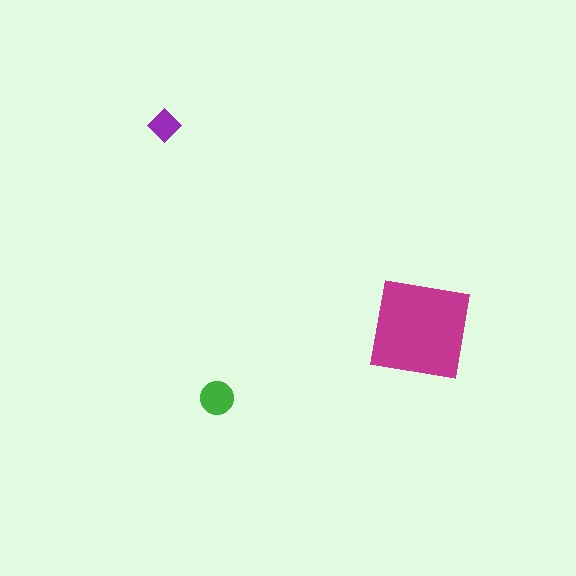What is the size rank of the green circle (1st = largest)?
2nd.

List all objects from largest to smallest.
The magenta square, the green circle, the purple diamond.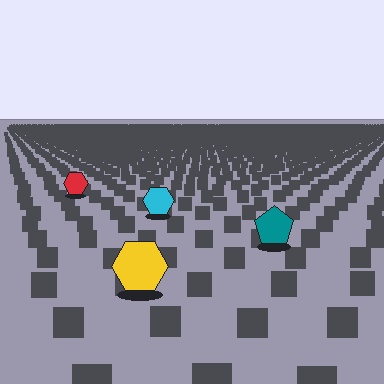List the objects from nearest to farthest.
From nearest to farthest: the yellow hexagon, the teal pentagon, the cyan hexagon, the red hexagon.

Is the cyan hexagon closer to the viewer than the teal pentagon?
No. The teal pentagon is closer — you can tell from the texture gradient: the ground texture is coarser near it.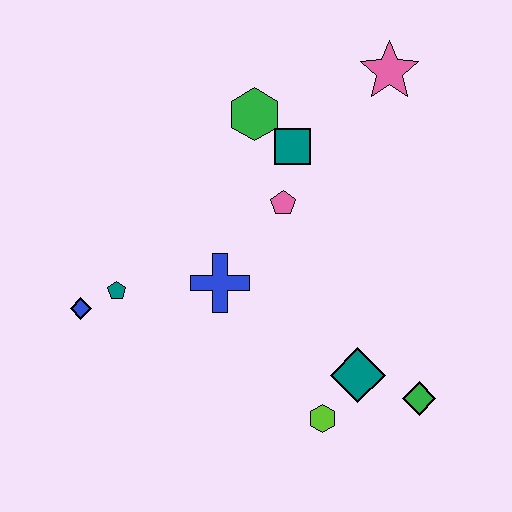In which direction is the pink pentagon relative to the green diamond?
The pink pentagon is above the green diamond.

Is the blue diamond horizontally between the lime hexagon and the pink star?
No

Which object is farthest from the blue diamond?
The pink star is farthest from the blue diamond.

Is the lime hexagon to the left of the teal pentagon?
No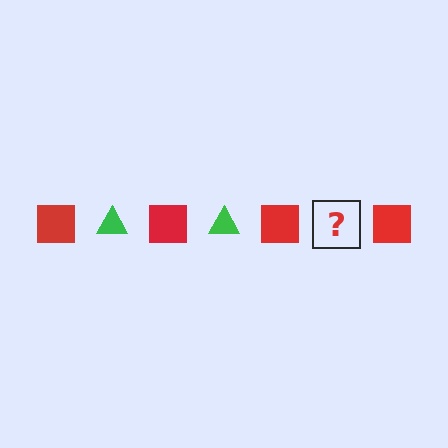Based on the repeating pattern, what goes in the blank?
The blank should be a green triangle.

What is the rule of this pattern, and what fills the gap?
The rule is that the pattern alternates between red square and green triangle. The gap should be filled with a green triangle.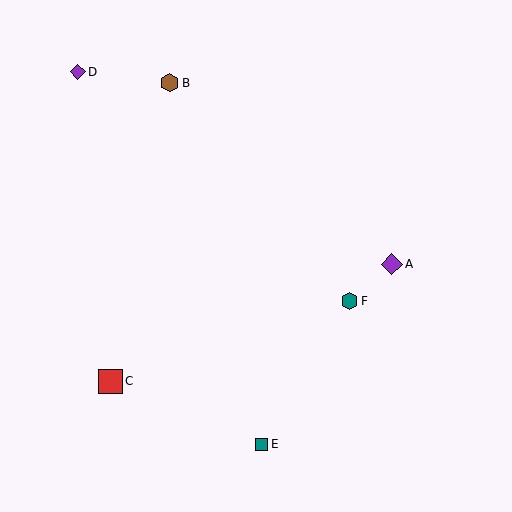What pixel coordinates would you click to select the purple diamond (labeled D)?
Click at (78, 72) to select the purple diamond D.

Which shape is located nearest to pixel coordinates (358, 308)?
The teal hexagon (labeled F) at (349, 301) is nearest to that location.